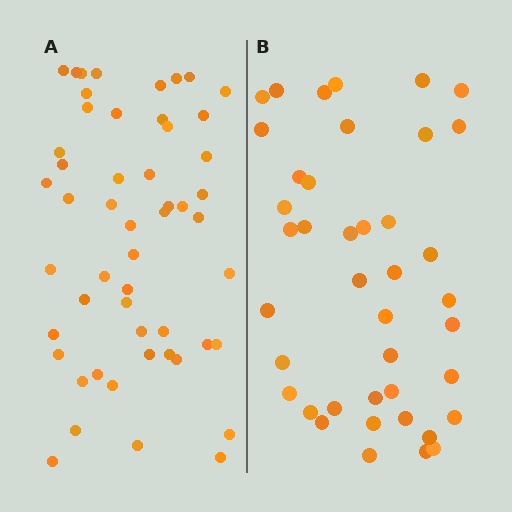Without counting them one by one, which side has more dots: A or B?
Region A (the left region) has more dots.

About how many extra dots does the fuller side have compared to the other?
Region A has roughly 12 or so more dots than region B.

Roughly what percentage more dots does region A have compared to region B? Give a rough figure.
About 25% more.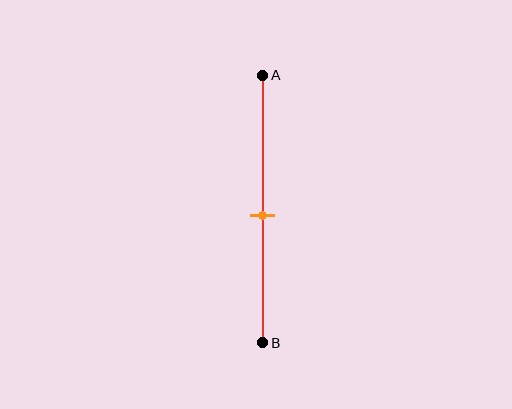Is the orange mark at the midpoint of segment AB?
Yes, the mark is approximately at the midpoint.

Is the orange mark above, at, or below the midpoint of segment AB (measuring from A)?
The orange mark is approximately at the midpoint of segment AB.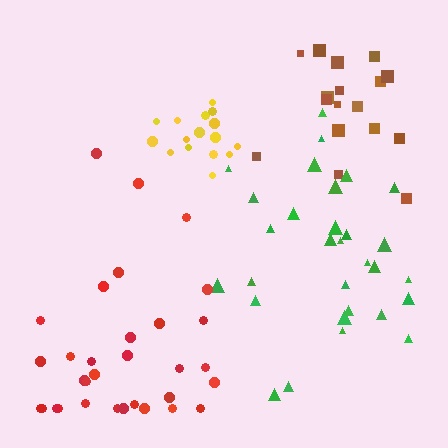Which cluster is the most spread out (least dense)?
Green.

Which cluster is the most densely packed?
Yellow.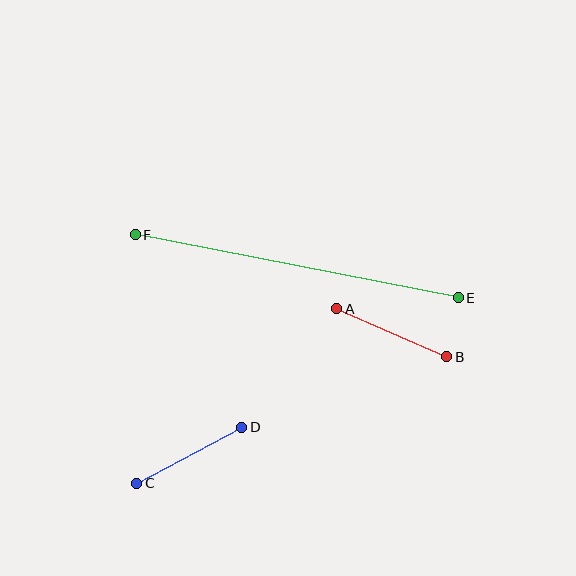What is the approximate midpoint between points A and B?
The midpoint is at approximately (392, 333) pixels.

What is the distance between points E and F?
The distance is approximately 329 pixels.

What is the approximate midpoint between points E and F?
The midpoint is at approximately (297, 266) pixels.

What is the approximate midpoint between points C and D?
The midpoint is at approximately (189, 455) pixels.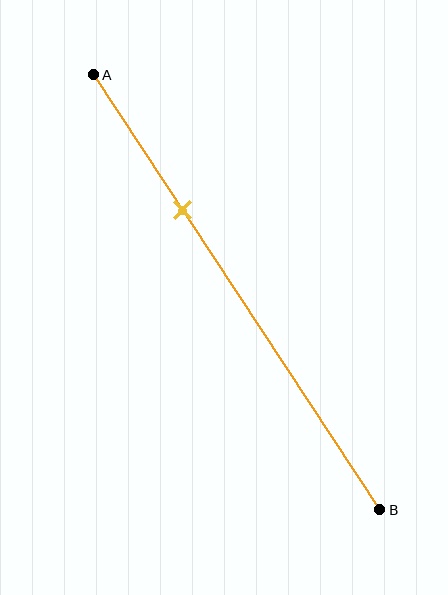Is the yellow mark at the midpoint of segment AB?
No, the mark is at about 30% from A, not at the 50% midpoint.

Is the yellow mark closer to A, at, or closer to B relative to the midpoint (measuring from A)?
The yellow mark is closer to point A than the midpoint of segment AB.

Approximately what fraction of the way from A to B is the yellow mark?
The yellow mark is approximately 30% of the way from A to B.